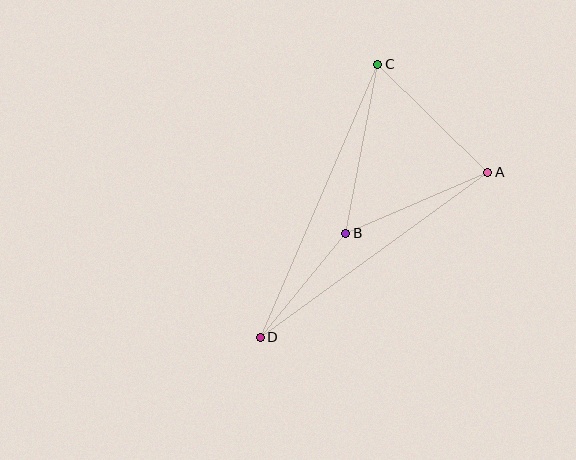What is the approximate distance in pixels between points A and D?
The distance between A and D is approximately 281 pixels.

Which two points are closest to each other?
Points B and D are closest to each other.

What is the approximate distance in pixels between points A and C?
The distance between A and C is approximately 154 pixels.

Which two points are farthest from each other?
Points C and D are farthest from each other.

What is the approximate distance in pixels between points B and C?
The distance between B and C is approximately 172 pixels.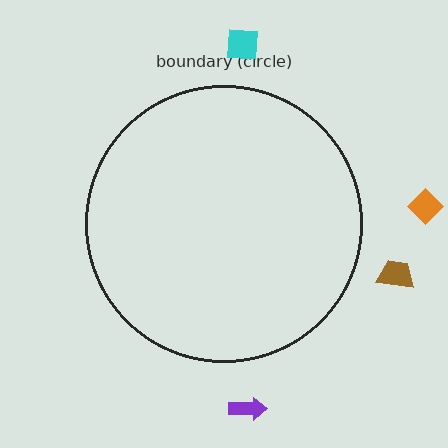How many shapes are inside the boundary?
0 inside, 4 outside.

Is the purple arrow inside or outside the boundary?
Outside.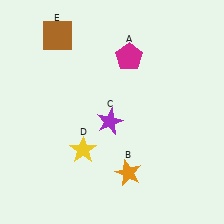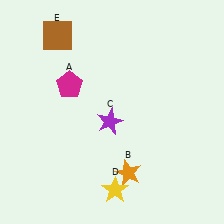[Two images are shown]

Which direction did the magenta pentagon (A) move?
The magenta pentagon (A) moved left.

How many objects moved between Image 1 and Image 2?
2 objects moved between the two images.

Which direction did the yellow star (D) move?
The yellow star (D) moved down.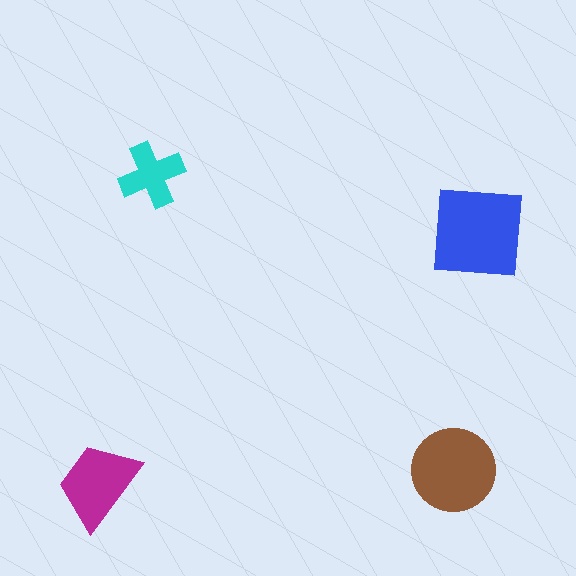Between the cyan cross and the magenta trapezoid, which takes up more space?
The magenta trapezoid.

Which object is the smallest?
The cyan cross.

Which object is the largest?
The blue square.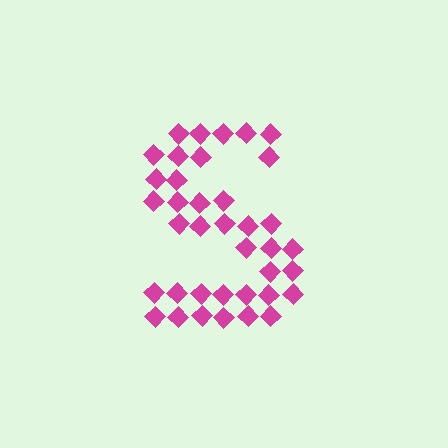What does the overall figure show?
The overall figure shows the letter S.